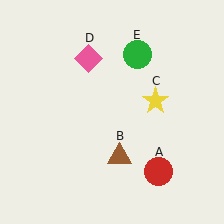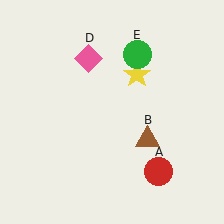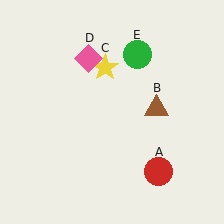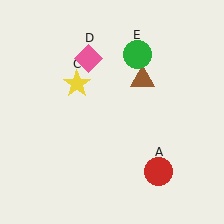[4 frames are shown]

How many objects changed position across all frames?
2 objects changed position: brown triangle (object B), yellow star (object C).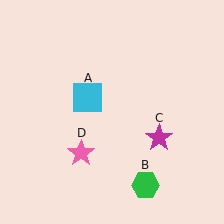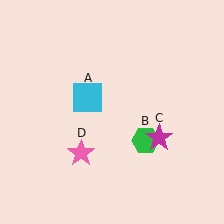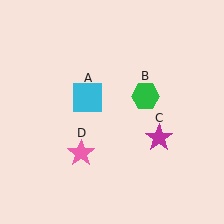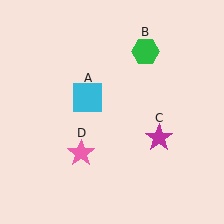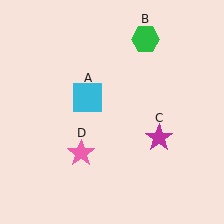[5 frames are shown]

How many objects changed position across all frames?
1 object changed position: green hexagon (object B).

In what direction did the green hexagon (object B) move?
The green hexagon (object B) moved up.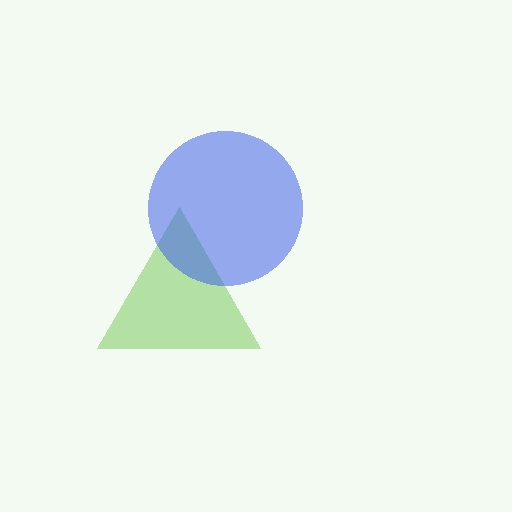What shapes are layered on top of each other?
The layered shapes are: a lime triangle, a blue circle.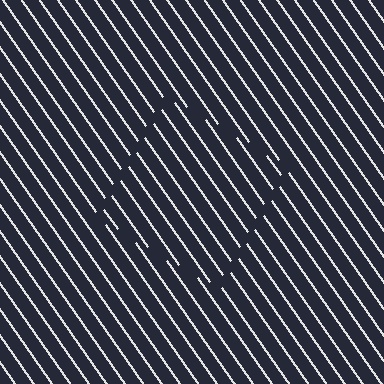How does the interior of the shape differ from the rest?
The interior of the shape contains the same grating, shifted by half a period — the contour is defined by the phase discontinuity where line-ends from the inner and outer gratings abut.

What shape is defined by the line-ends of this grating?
An illusory square. The interior of the shape contains the same grating, shifted by half a period — the contour is defined by the phase discontinuity where line-ends from the inner and outer gratings abut.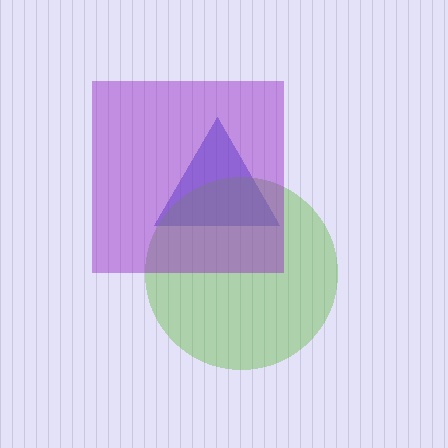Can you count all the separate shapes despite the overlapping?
Yes, there are 3 separate shapes.